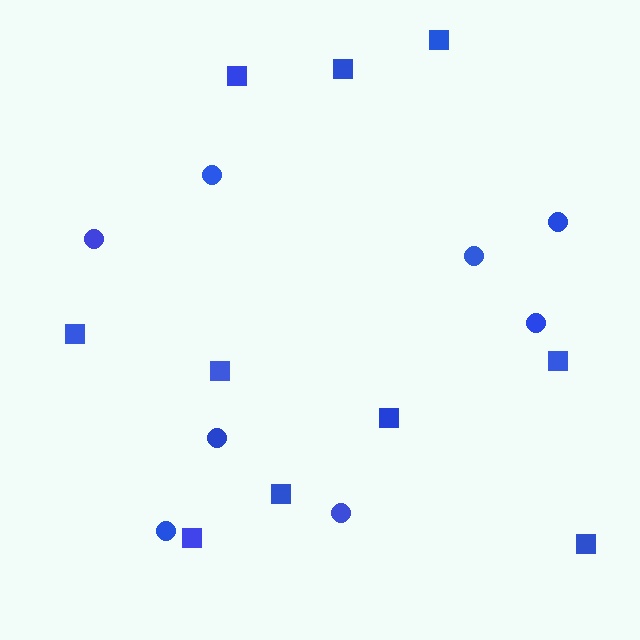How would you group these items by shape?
There are 2 groups: one group of circles (8) and one group of squares (10).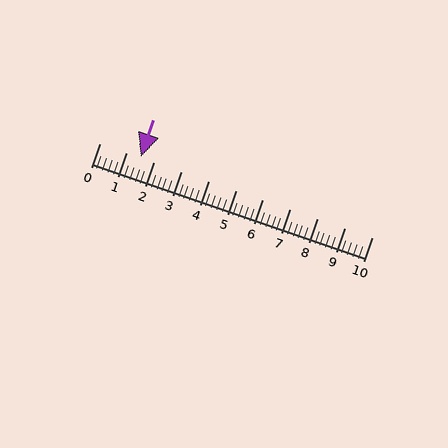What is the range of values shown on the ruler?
The ruler shows values from 0 to 10.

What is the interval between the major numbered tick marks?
The major tick marks are spaced 1 units apart.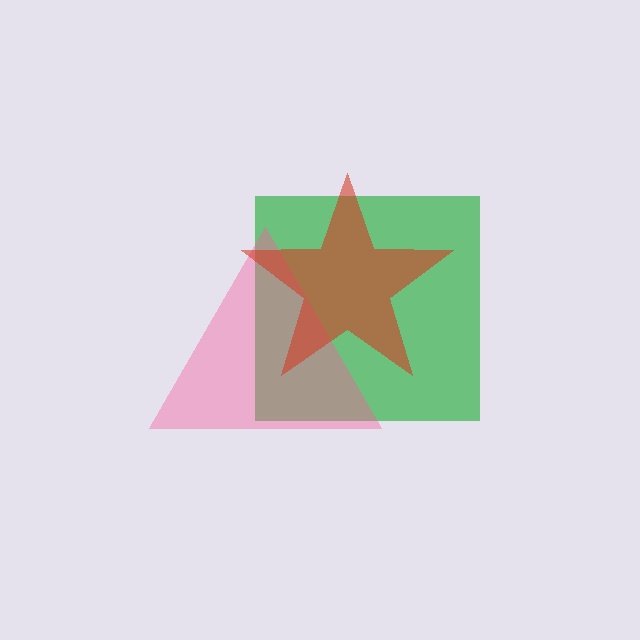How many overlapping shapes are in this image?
There are 3 overlapping shapes in the image.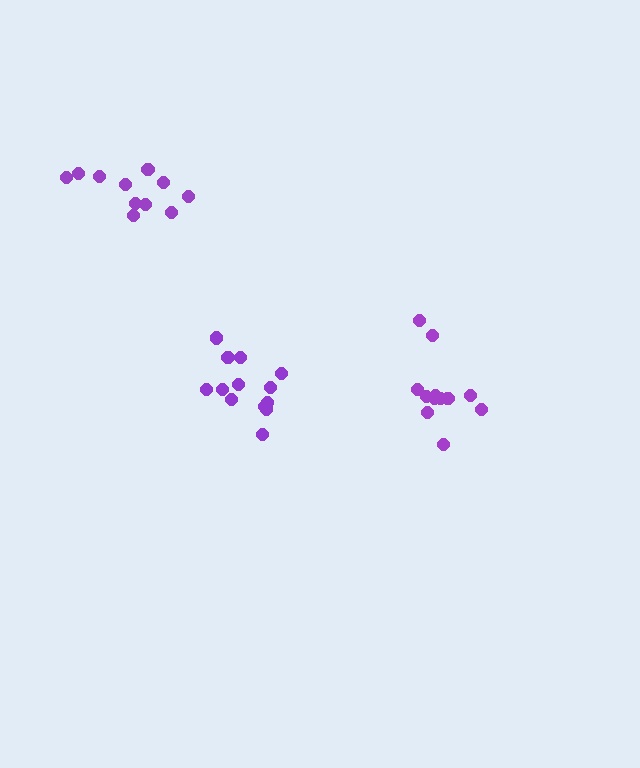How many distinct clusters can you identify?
There are 3 distinct clusters.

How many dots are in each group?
Group 1: 14 dots, Group 2: 12 dots, Group 3: 11 dots (37 total).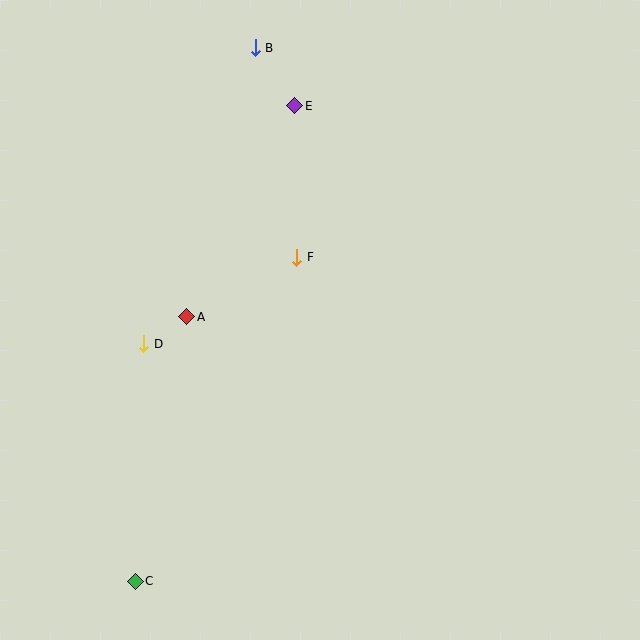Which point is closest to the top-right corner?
Point E is closest to the top-right corner.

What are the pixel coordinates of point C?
Point C is at (135, 581).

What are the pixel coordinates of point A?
Point A is at (187, 317).